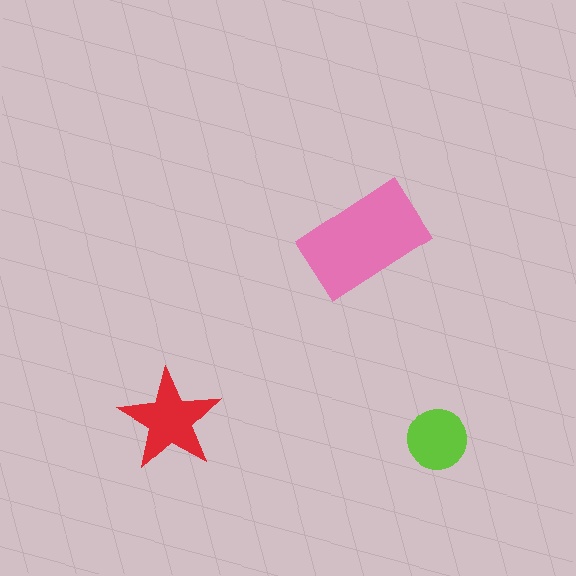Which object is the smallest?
The lime circle.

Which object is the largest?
The pink rectangle.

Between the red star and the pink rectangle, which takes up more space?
The pink rectangle.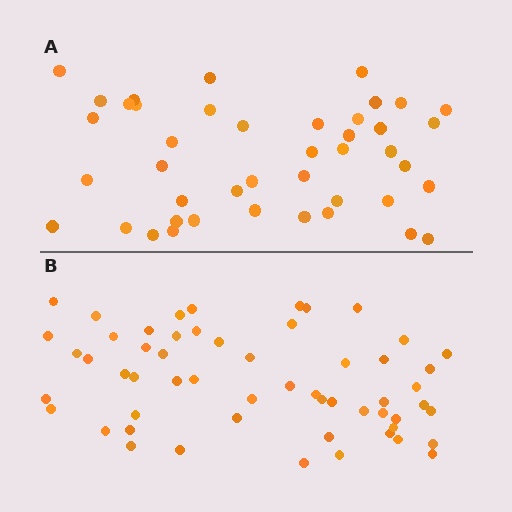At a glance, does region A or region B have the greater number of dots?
Region B (the bottom region) has more dots.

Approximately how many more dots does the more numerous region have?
Region B has approximately 15 more dots than region A.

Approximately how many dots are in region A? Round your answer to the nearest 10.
About 40 dots. (The exact count is 43, which rounds to 40.)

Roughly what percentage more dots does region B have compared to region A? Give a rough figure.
About 30% more.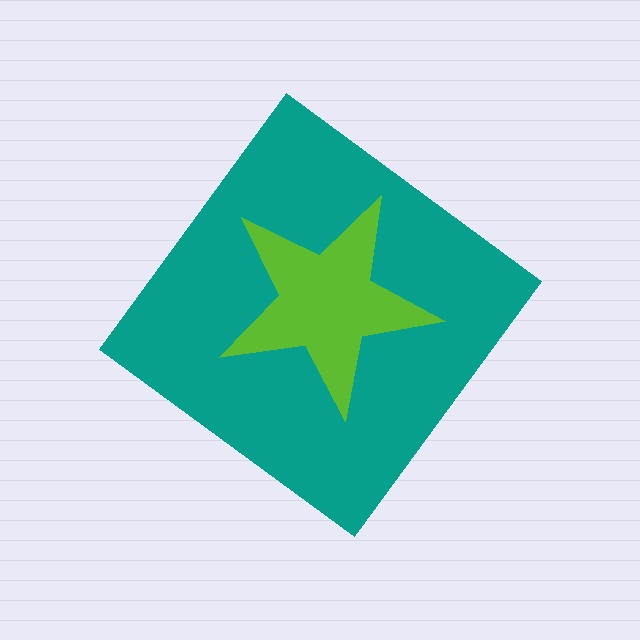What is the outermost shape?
The teal diamond.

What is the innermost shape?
The lime star.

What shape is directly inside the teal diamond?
The lime star.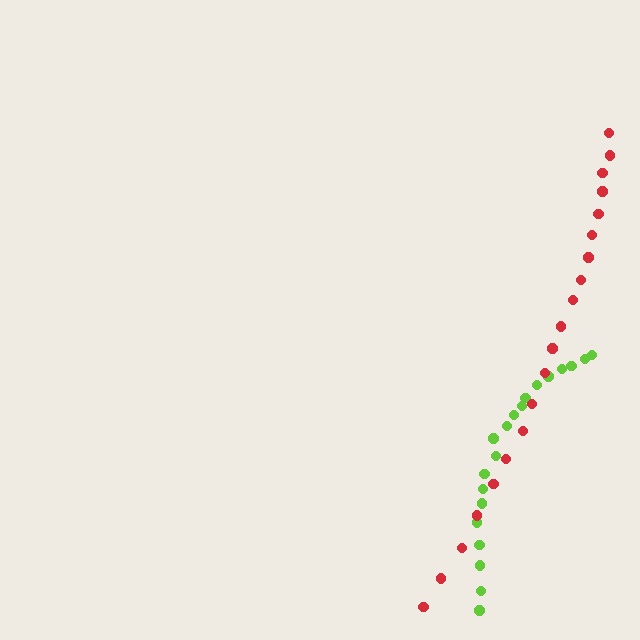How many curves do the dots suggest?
There are 2 distinct paths.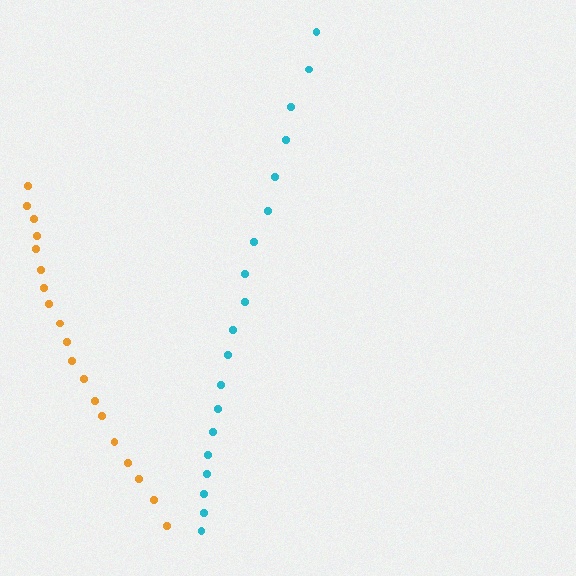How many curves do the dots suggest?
There are 2 distinct paths.